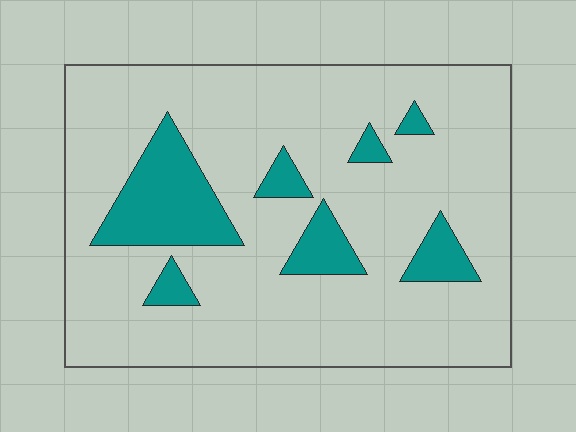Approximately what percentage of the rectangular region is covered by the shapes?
Approximately 15%.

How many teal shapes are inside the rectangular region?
7.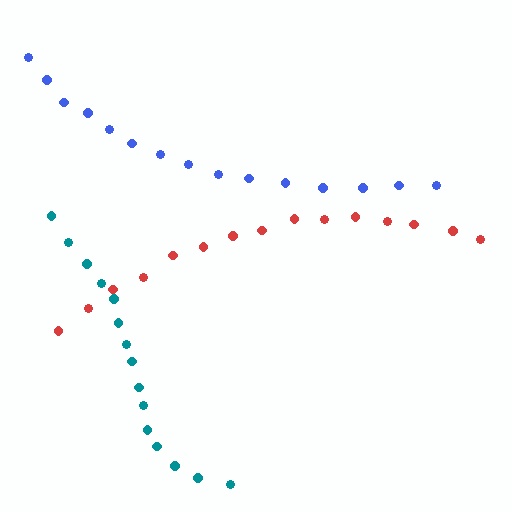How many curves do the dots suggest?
There are 3 distinct paths.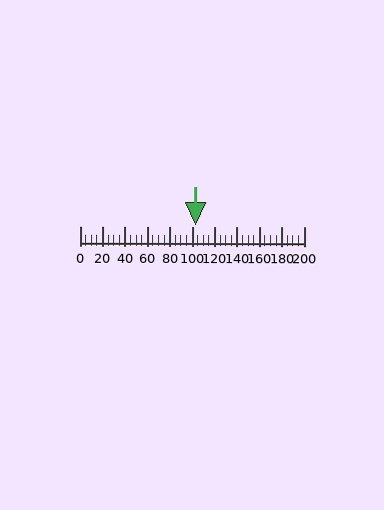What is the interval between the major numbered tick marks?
The major tick marks are spaced 20 units apart.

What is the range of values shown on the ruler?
The ruler shows values from 0 to 200.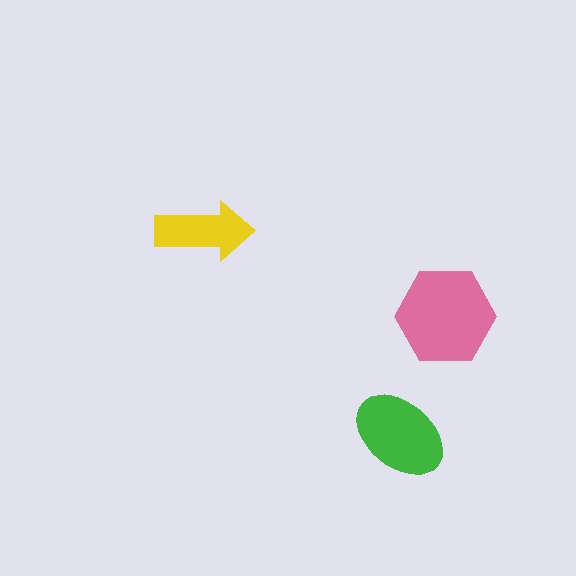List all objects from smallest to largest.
The yellow arrow, the green ellipse, the pink hexagon.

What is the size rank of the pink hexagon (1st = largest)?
1st.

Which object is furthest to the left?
The yellow arrow is leftmost.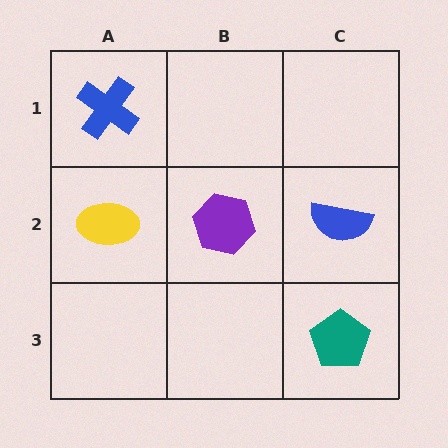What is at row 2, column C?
A blue semicircle.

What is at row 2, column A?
A yellow ellipse.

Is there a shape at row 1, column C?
No, that cell is empty.